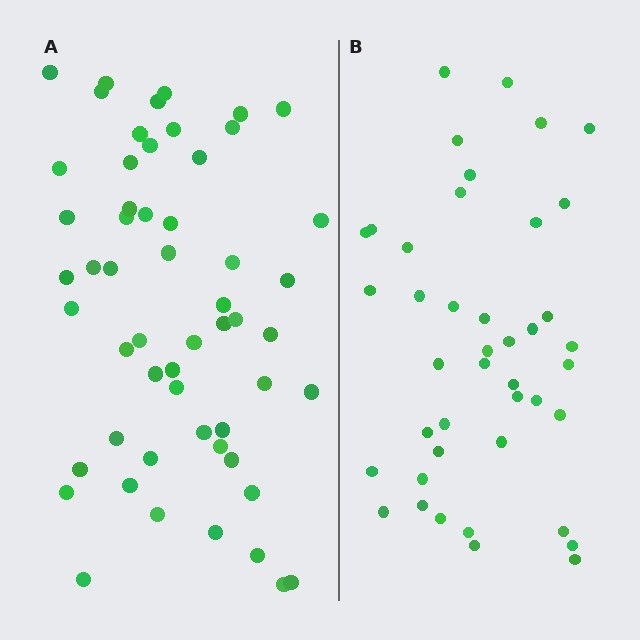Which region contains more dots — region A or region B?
Region A (the left region) has more dots.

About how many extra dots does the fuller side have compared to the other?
Region A has approximately 15 more dots than region B.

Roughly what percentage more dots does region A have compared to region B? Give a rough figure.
About 30% more.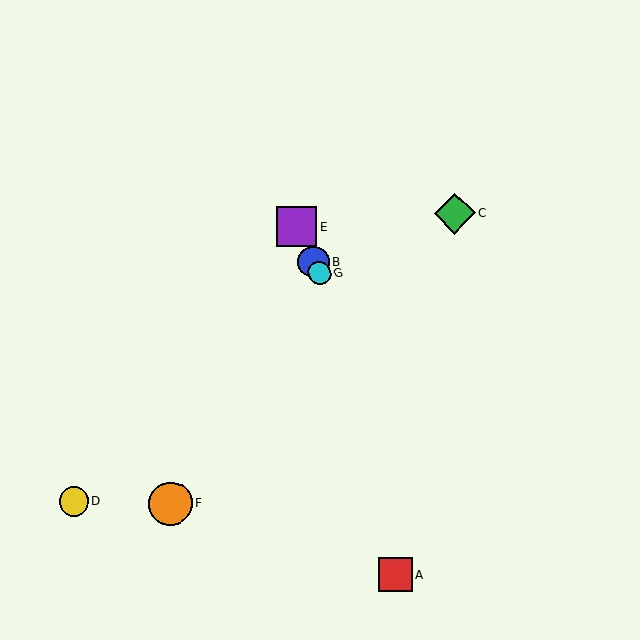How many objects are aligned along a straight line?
3 objects (B, E, G) are aligned along a straight line.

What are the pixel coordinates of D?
Object D is at (74, 501).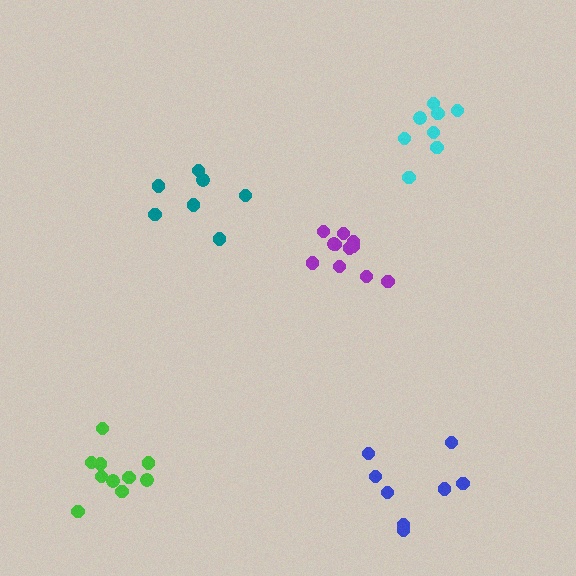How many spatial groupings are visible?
There are 5 spatial groupings.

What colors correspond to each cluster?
The clusters are colored: blue, purple, green, teal, cyan.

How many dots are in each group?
Group 1: 8 dots, Group 2: 11 dots, Group 3: 10 dots, Group 4: 7 dots, Group 5: 9 dots (45 total).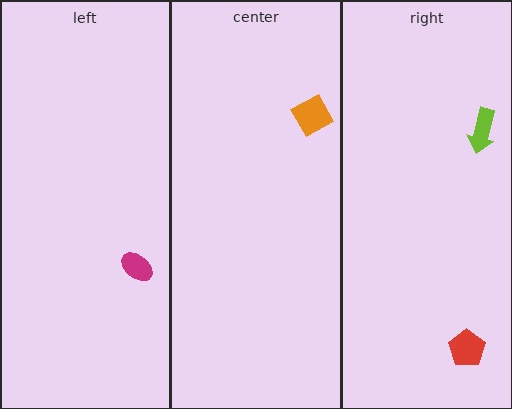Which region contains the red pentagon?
The right region.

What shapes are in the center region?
The orange diamond.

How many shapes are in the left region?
1.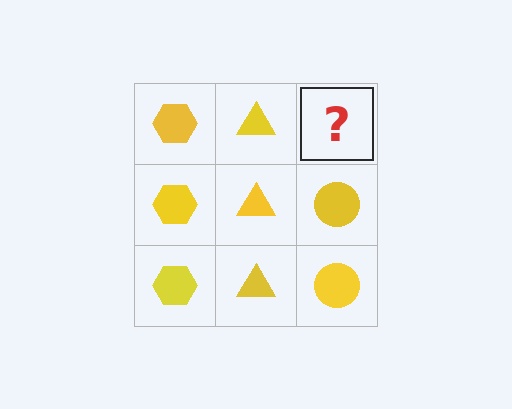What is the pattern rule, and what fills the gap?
The rule is that each column has a consistent shape. The gap should be filled with a yellow circle.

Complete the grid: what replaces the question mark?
The question mark should be replaced with a yellow circle.